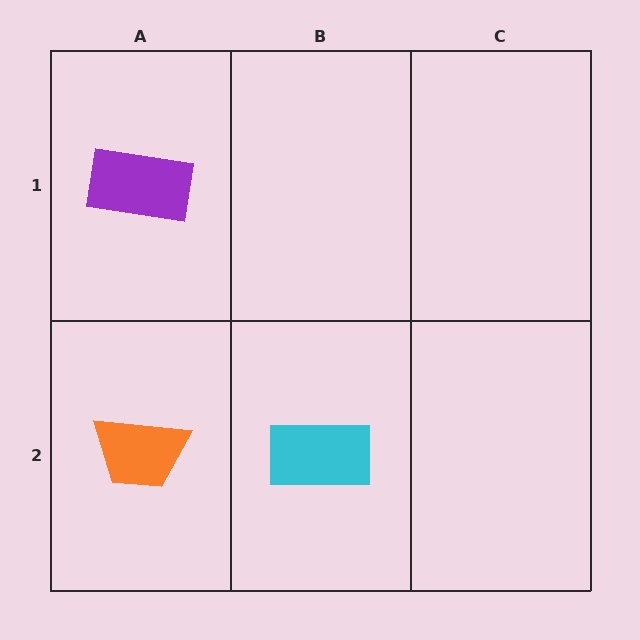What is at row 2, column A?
An orange trapezoid.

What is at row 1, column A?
A purple rectangle.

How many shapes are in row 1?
1 shape.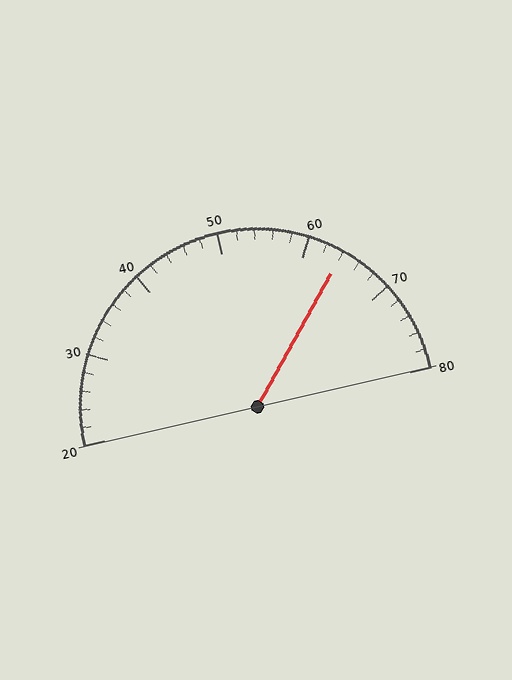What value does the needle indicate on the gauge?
The needle indicates approximately 64.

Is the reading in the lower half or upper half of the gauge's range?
The reading is in the upper half of the range (20 to 80).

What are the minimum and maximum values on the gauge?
The gauge ranges from 20 to 80.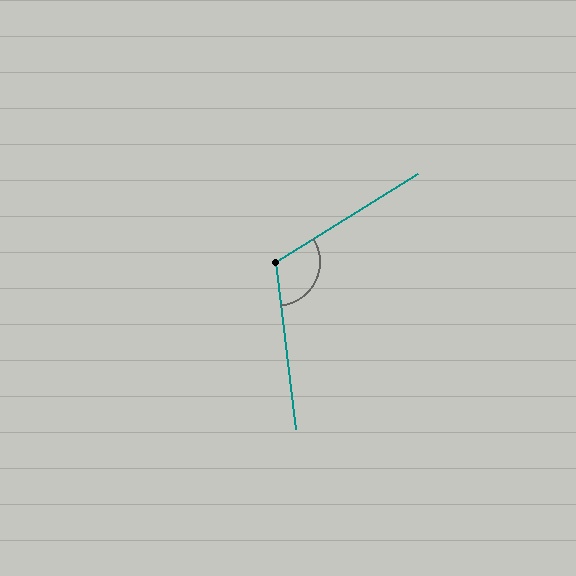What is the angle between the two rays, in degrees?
Approximately 115 degrees.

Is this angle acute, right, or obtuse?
It is obtuse.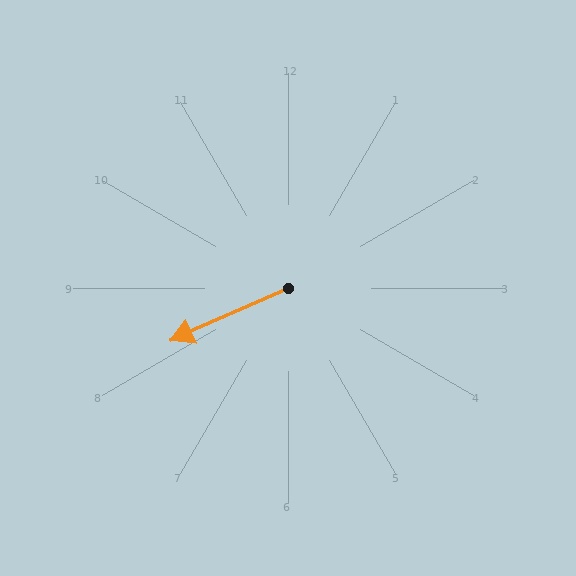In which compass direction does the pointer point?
Southwest.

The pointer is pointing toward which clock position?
Roughly 8 o'clock.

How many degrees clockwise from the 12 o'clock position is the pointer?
Approximately 246 degrees.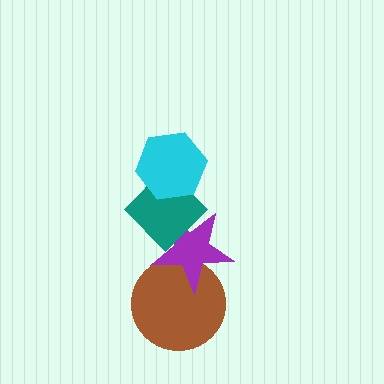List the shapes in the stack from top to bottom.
From top to bottom: the cyan hexagon, the teal diamond, the purple star, the brown circle.